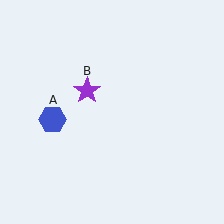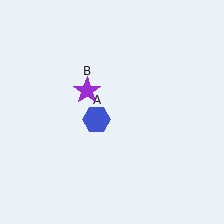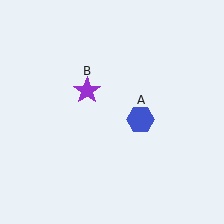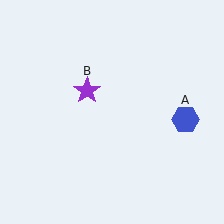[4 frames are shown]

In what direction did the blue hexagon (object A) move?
The blue hexagon (object A) moved right.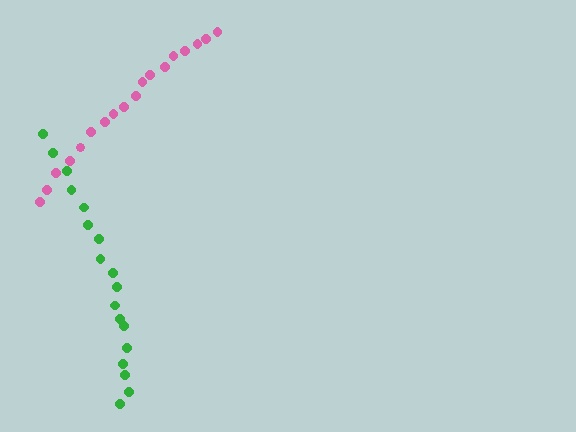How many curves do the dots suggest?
There are 2 distinct paths.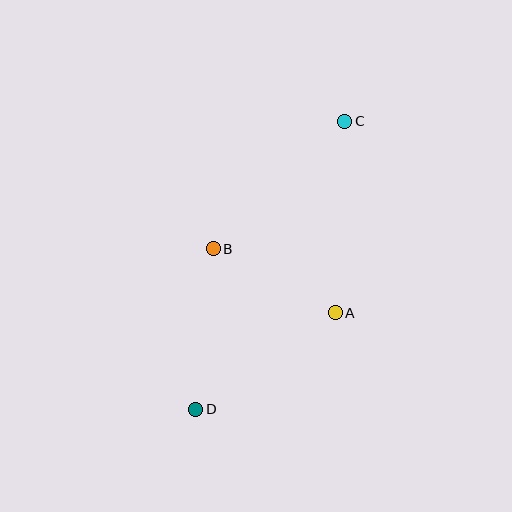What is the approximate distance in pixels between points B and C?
The distance between B and C is approximately 183 pixels.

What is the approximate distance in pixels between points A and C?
The distance between A and C is approximately 191 pixels.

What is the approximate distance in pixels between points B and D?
The distance between B and D is approximately 161 pixels.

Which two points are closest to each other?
Points A and B are closest to each other.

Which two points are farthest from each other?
Points C and D are farthest from each other.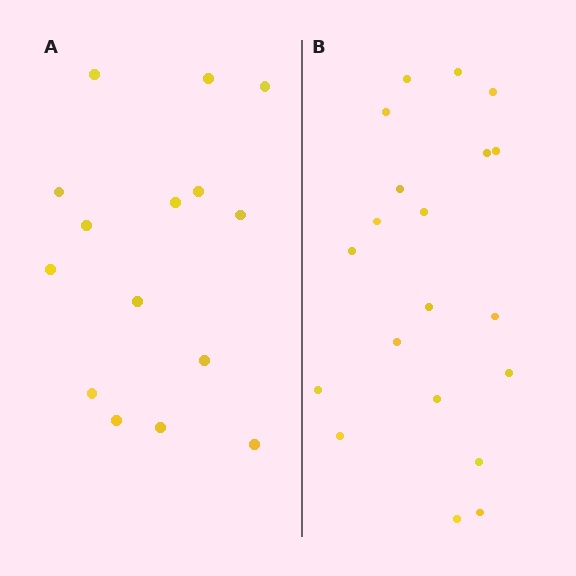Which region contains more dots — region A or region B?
Region B (the right region) has more dots.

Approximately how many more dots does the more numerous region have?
Region B has about 5 more dots than region A.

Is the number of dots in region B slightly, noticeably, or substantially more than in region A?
Region B has noticeably more, but not dramatically so. The ratio is roughly 1.3 to 1.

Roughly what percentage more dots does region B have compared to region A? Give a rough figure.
About 35% more.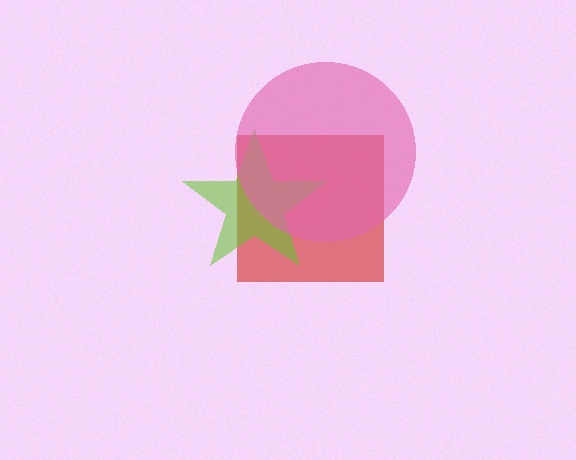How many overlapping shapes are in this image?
There are 3 overlapping shapes in the image.